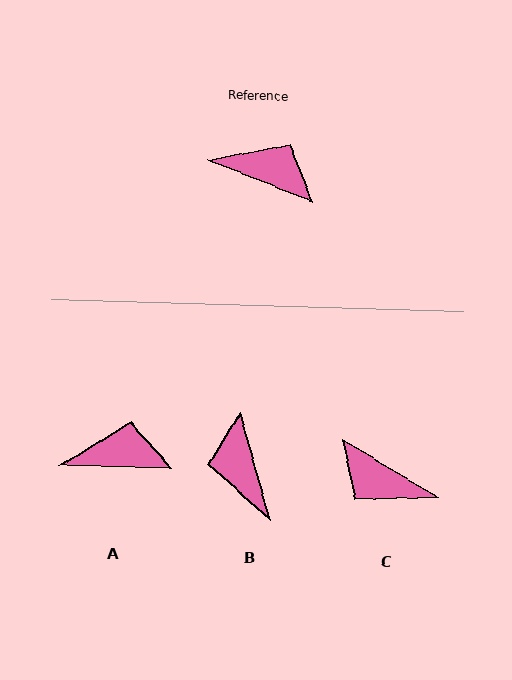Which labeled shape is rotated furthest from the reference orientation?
C, about 171 degrees away.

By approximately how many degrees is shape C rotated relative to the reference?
Approximately 171 degrees counter-clockwise.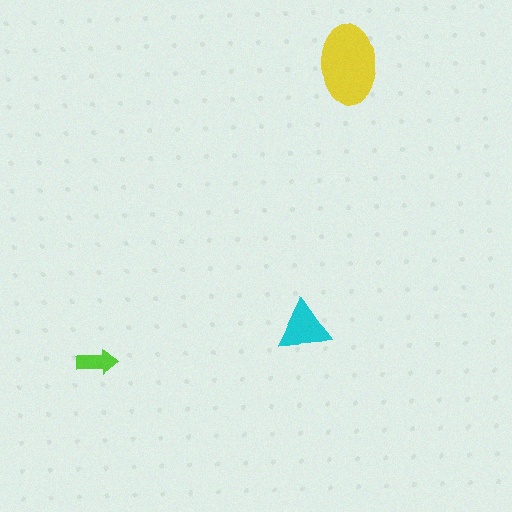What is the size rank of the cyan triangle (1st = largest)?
2nd.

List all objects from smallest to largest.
The lime arrow, the cyan triangle, the yellow ellipse.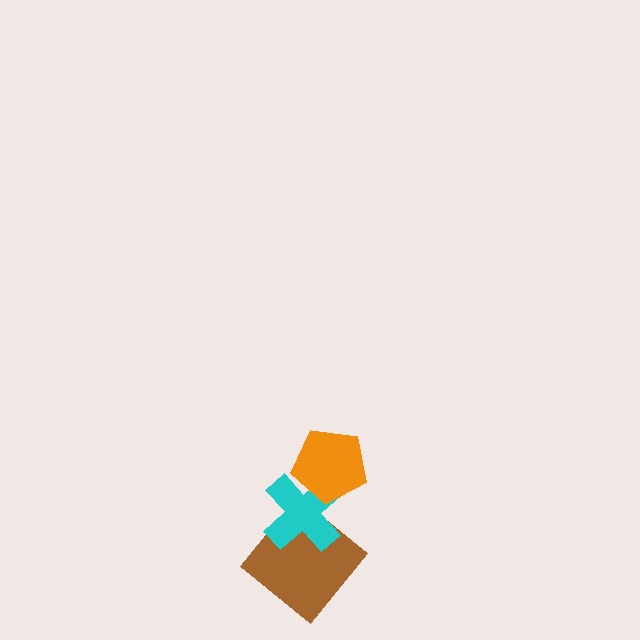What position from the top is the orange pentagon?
The orange pentagon is 1st from the top.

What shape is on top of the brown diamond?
The cyan cross is on top of the brown diamond.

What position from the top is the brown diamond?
The brown diamond is 3rd from the top.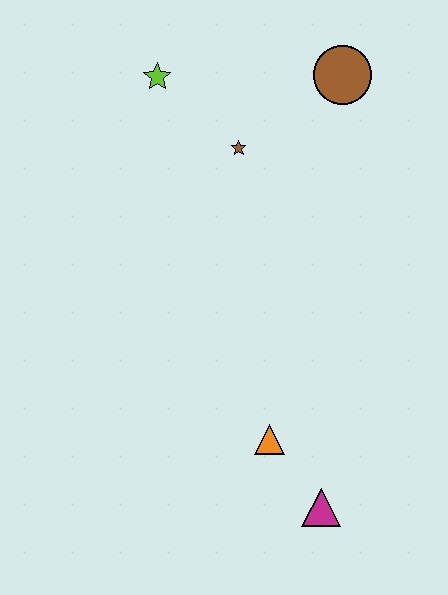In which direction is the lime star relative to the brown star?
The lime star is to the left of the brown star.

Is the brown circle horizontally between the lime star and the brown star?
No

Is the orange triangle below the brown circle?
Yes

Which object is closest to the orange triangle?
The magenta triangle is closest to the orange triangle.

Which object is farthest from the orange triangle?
The lime star is farthest from the orange triangle.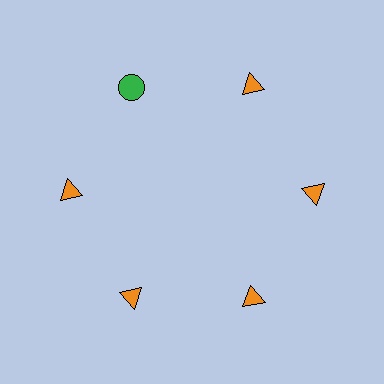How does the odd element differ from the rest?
It differs in both color (green instead of orange) and shape (circle instead of triangle).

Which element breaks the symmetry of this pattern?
The green circle at roughly the 11 o'clock position breaks the symmetry. All other shapes are orange triangles.